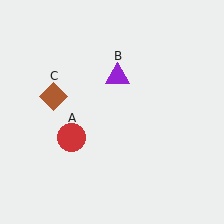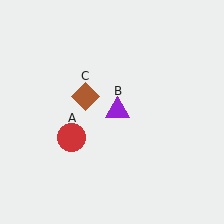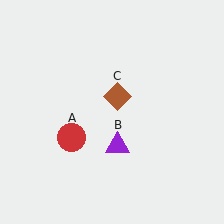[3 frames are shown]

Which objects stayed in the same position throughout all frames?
Red circle (object A) remained stationary.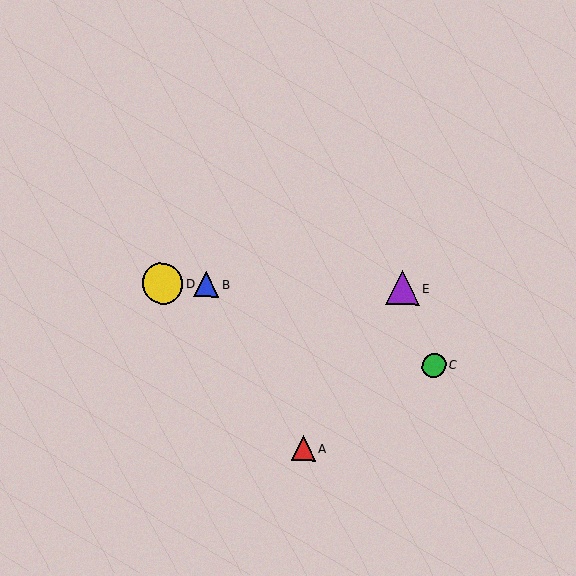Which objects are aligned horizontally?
Objects B, D, E are aligned horizontally.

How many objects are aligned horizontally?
3 objects (B, D, E) are aligned horizontally.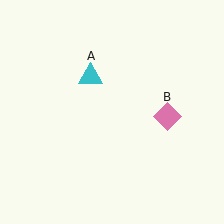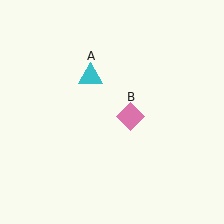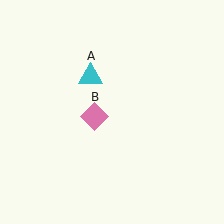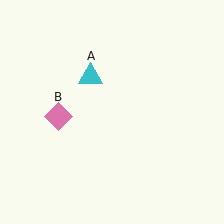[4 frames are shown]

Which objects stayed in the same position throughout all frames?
Cyan triangle (object A) remained stationary.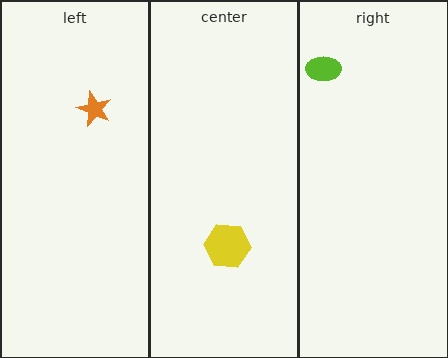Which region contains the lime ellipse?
The right region.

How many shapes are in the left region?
1.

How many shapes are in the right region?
1.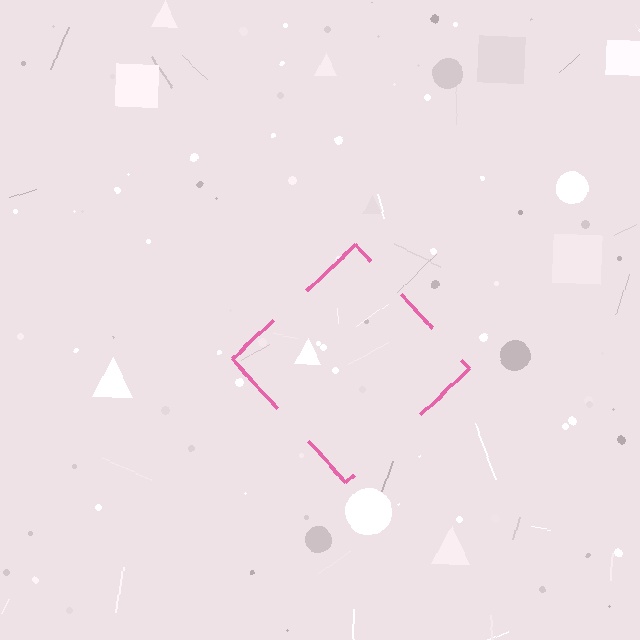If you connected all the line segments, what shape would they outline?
They would outline a diamond.